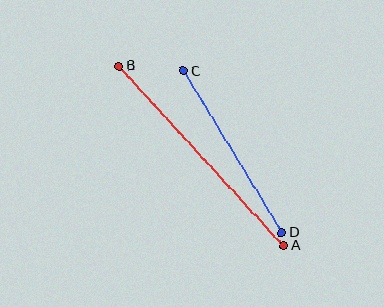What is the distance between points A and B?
The distance is approximately 243 pixels.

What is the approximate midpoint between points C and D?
The midpoint is at approximately (233, 152) pixels.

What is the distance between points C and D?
The distance is approximately 189 pixels.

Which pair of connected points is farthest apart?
Points A and B are farthest apart.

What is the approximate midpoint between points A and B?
The midpoint is at approximately (201, 156) pixels.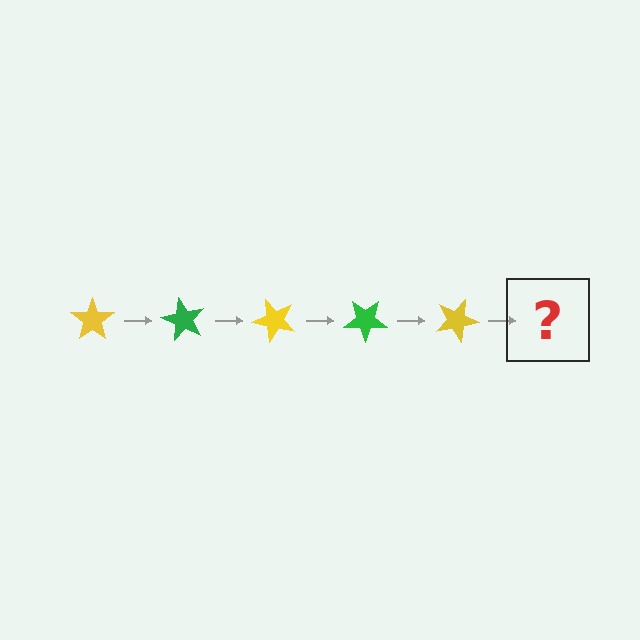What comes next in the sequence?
The next element should be a green star, rotated 300 degrees from the start.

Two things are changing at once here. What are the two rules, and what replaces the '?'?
The two rules are that it rotates 60 degrees each step and the color cycles through yellow and green. The '?' should be a green star, rotated 300 degrees from the start.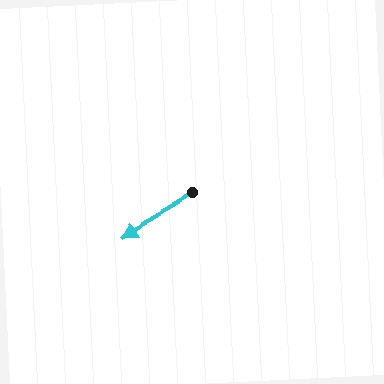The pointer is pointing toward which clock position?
Roughly 8 o'clock.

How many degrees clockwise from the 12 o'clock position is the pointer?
Approximately 239 degrees.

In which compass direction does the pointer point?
Southwest.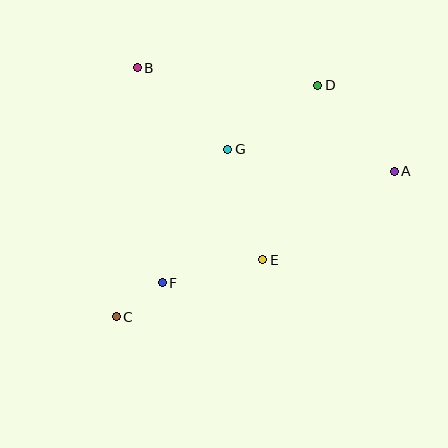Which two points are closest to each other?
Points C and F are closest to each other.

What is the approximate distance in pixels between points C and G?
The distance between C and G is approximately 201 pixels.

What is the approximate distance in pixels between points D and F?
The distance between D and F is approximately 251 pixels.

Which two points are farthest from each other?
Points A and C are farthest from each other.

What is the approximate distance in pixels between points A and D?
The distance between A and D is approximately 115 pixels.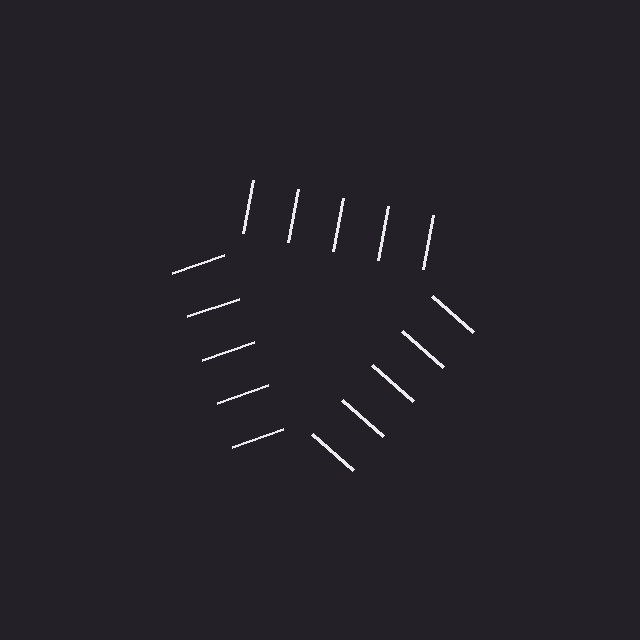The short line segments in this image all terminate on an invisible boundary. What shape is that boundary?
An illusory triangle — the line segments terminate on its edges but no continuous stroke is drawn.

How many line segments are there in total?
15 — 5 along each of the 3 edges.